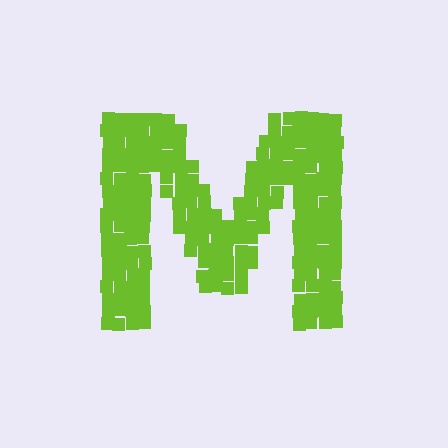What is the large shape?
The large shape is the letter M.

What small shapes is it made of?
It is made of small squares.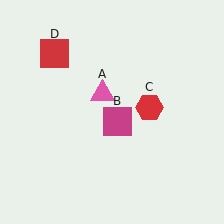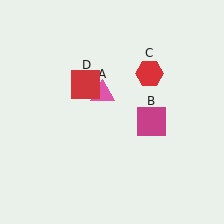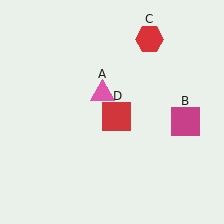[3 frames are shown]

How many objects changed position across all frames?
3 objects changed position: magenta square (object B), red hexagon (object C), red square (object D).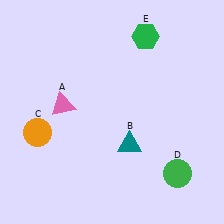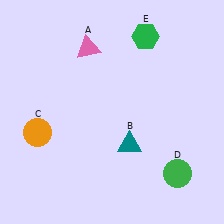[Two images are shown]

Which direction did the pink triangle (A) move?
The pink triangle (A) moved up.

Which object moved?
The pink triangle (A) moved up.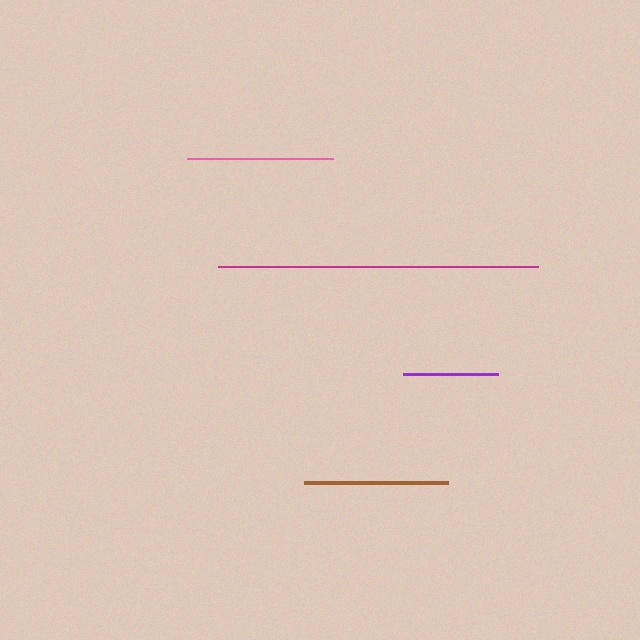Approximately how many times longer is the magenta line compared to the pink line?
The magenta line is approximately 2.2 times the length of the pink line.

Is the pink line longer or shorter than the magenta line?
The magenta line is longer than the pink line.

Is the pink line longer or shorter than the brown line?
The pink line is longer than the brown line.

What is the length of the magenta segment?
The magenta segment is approximately 320 pixels long.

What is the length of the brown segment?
The brown segment is approximately 144 pixels long.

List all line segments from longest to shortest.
From longest to shortest: magenta, pink, brown, purple.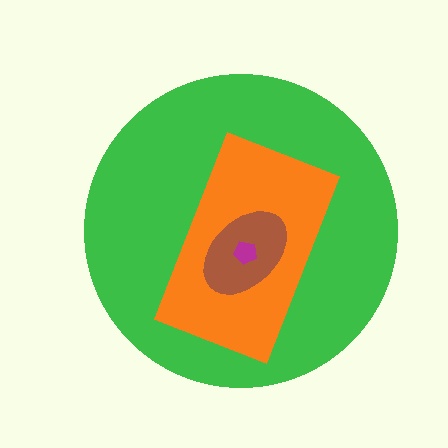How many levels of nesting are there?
4.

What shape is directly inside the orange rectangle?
The brown ellipse.